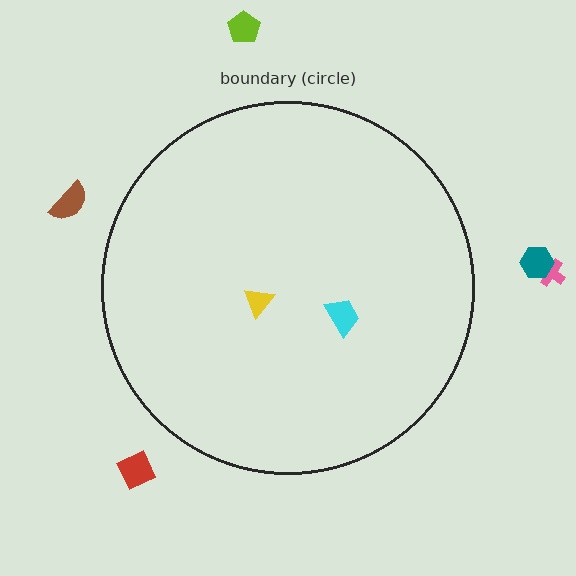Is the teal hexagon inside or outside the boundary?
Outside.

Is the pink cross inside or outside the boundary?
Outside.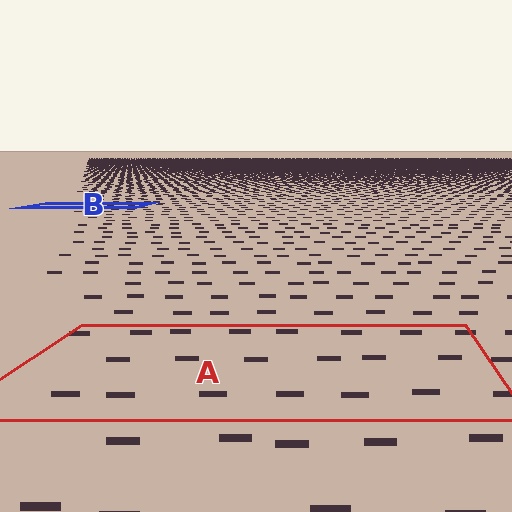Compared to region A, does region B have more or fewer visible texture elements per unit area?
Region B has more texture elements per unit area — they are packed more densely because it is farther away.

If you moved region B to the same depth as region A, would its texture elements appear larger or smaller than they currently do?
They would appear larger. At a closer depth, the same texture elements are projected at a bigger on-screen size.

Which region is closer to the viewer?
Region A is closer. The texture elements there are larger and more spread out.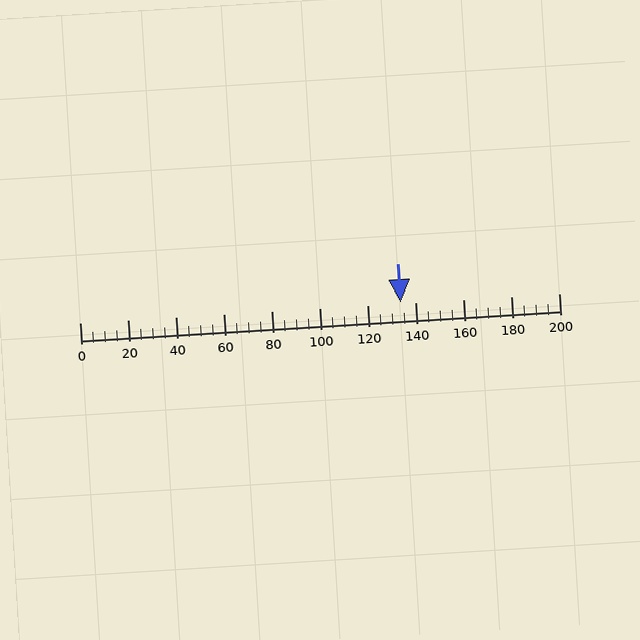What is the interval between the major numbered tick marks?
The major tick marks are spaced 20 units apart.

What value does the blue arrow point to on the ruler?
The blue arrow points to approximately 134.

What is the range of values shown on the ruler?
The ruler shows values from 0 to 200.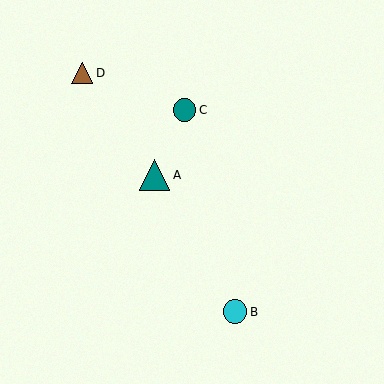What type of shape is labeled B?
Shape B is a cyan circle.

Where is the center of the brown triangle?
The center of the brown triangle is at (82, 73).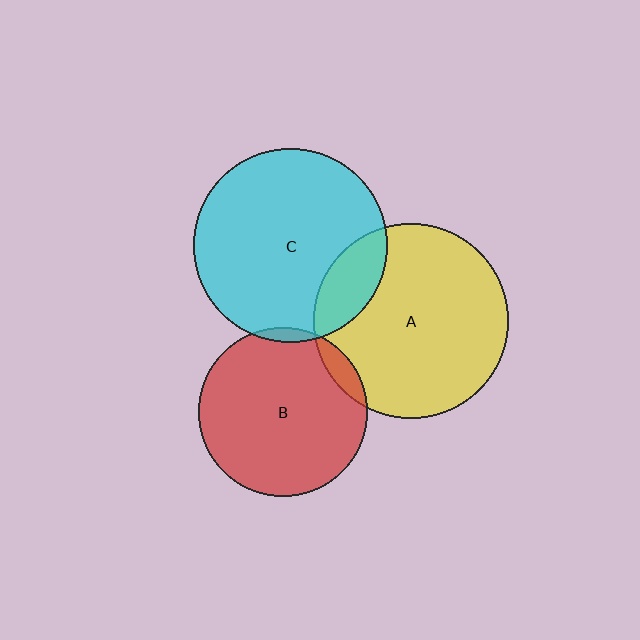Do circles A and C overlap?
Yes.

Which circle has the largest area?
Circle A (yellow).